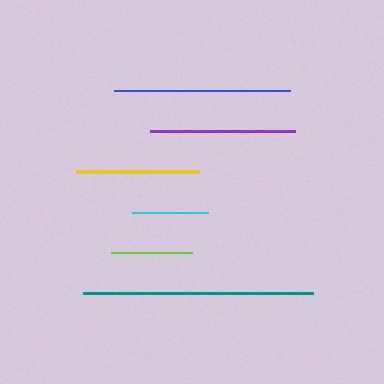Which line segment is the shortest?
The cyan line is the shortest at approximately 77 pixels.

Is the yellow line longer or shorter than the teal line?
The teal line is longer than the yellow line.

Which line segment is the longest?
The teal line is the longest at approximately 230 pixels.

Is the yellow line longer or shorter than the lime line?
The yellow line is longer than the lime line.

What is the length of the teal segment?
The teal segment is approximately 230 pixels long.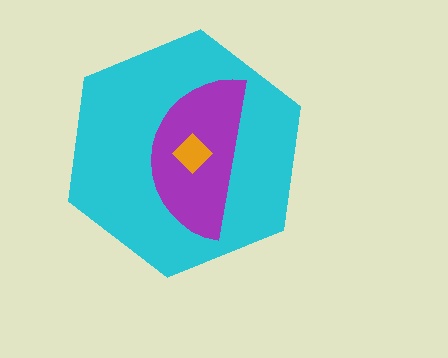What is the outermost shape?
The cyan hexagon.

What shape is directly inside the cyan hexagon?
The purple semicircle.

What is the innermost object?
The orange diamond.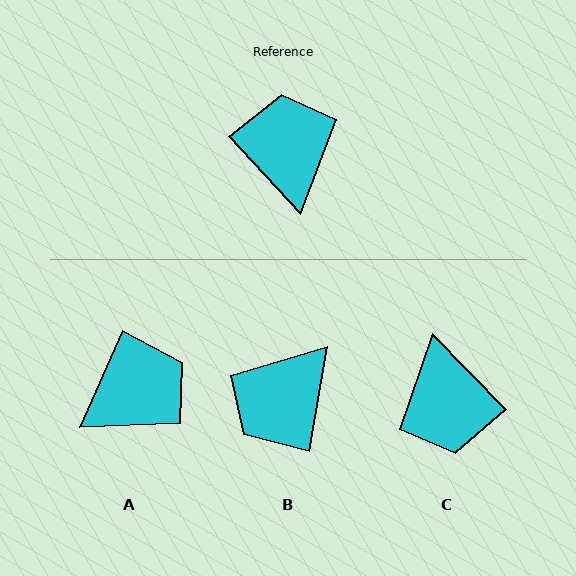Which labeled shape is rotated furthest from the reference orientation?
C, about 178 degrees away.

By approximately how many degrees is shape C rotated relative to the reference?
Approximately 178 degrees clockwise.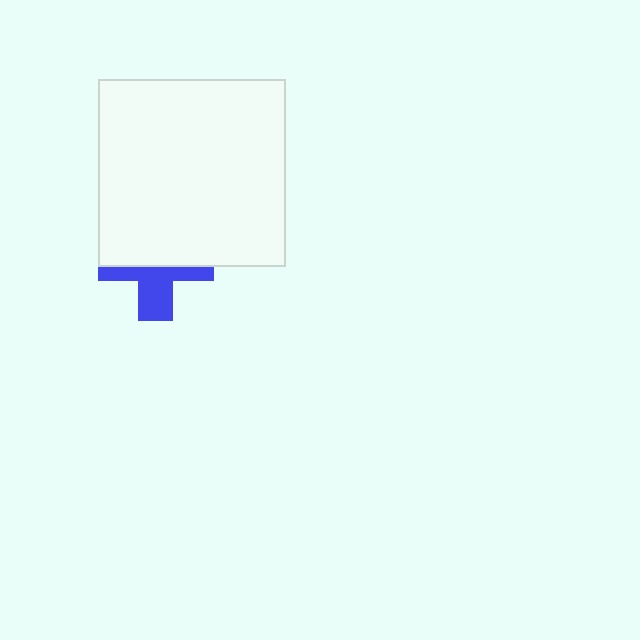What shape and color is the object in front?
The object in front is a white square.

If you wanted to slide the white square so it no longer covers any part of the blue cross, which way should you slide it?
Slide it up — that is the most direct way to separate the two shapes.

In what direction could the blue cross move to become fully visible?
The blue cross could move down. That would shift it out from behind the white square entirely.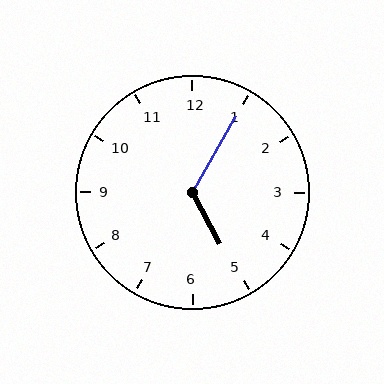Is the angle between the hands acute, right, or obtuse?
It is obtuse.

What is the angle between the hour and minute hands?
Approximately 122 degrees.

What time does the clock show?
5:05.